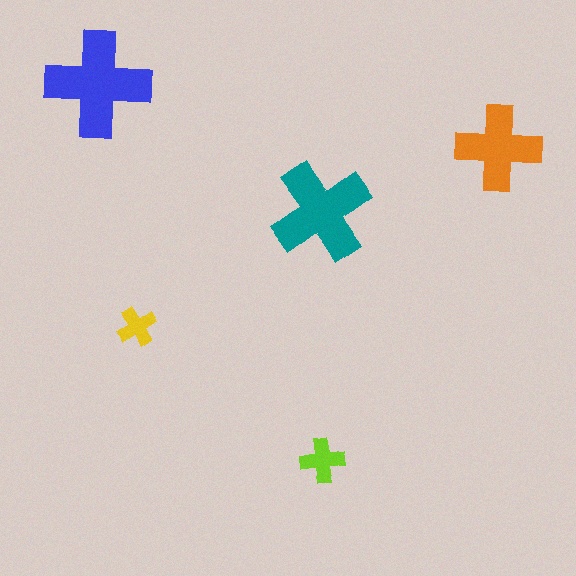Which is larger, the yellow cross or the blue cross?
The blue one.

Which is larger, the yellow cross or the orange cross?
The orange one.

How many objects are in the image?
There are 5 objects in the image.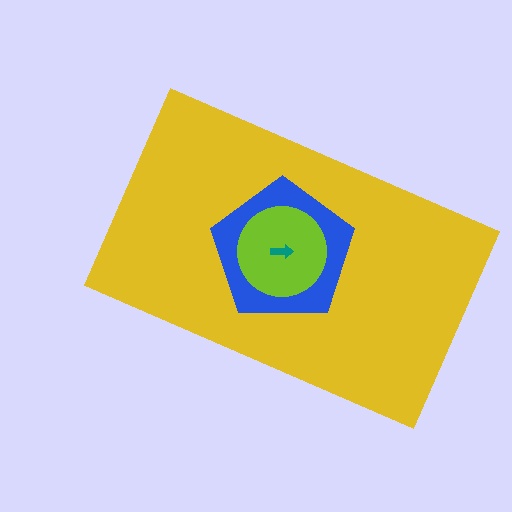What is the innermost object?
The teal arrow.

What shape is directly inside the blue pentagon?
The lime circle.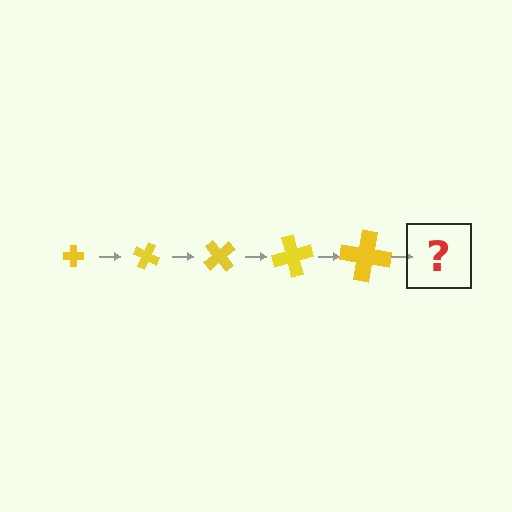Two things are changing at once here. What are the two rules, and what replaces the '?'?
The two rules are that the cross grows larger each step and it rotates 25 degrees each step. The '?' should be a cross, larger than the previous one and rotated 125 degrees from the start.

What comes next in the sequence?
The next element should be a cross, larger than the previous one and rotated 125 degrees from the start.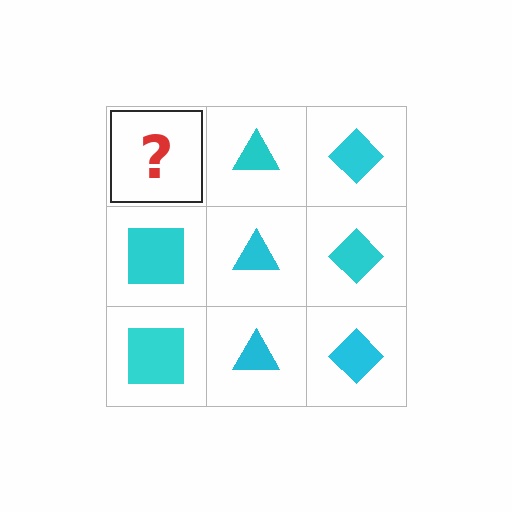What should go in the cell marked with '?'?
The missing cell should contain a cyan square.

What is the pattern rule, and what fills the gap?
The rule is that each column has a consistent shape. The gap should be filled with a cyan square.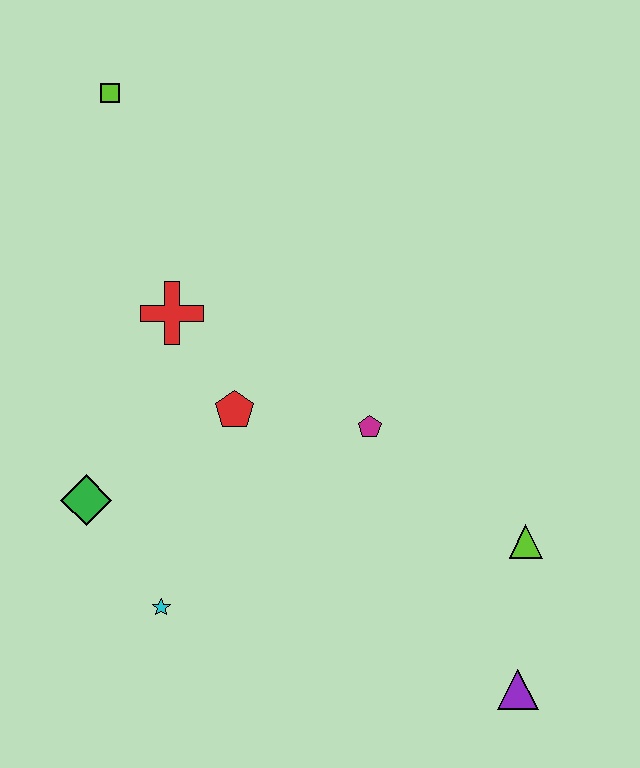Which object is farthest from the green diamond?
The purple triangle is farthest from the green diamond.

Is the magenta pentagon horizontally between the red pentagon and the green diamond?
No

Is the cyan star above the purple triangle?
Yes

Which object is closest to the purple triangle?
The lime triangle is closest to the purple triangle.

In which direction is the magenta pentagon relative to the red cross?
The magenta pentagon is to the right of the red cross.